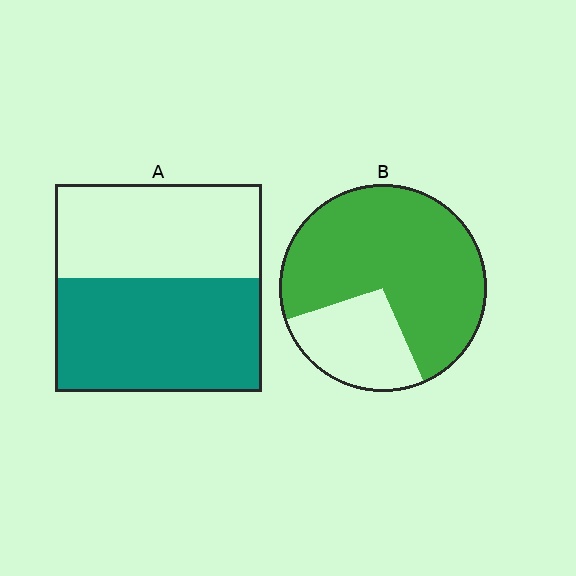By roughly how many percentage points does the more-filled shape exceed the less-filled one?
By roughly 20 percentage points (B over A).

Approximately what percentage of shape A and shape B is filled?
A is approximately 55% and B is approximately 75%.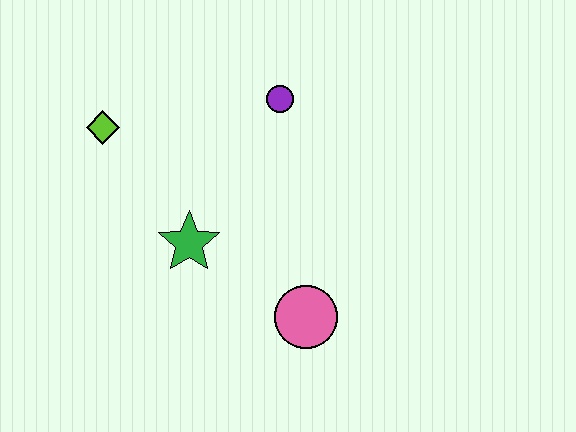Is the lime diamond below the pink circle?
No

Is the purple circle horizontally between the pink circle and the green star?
Yes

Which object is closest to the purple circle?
The green star is closest to the purple circle.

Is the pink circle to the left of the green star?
No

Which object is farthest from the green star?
The purple circle is farthest from the green star.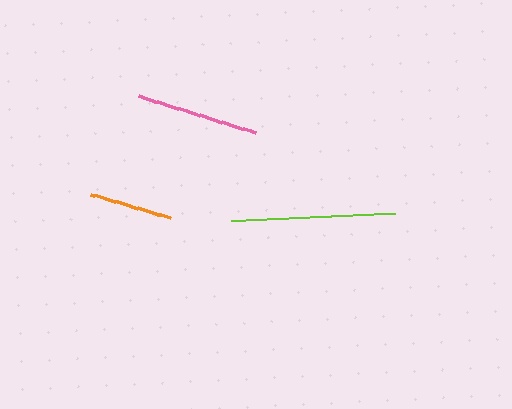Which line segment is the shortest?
The orange line is the shortest at approximately 83 pixels.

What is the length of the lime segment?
The lime segment is approximately 163 pixels long.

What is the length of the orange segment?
The orange segment is approximately 83 pixels long.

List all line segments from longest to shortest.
From longest to shortest: lime, pink, orange.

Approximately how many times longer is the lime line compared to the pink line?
The lime line is approximately 1.3 times the length of the pink line.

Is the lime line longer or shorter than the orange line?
The lime line is longer than the orange line.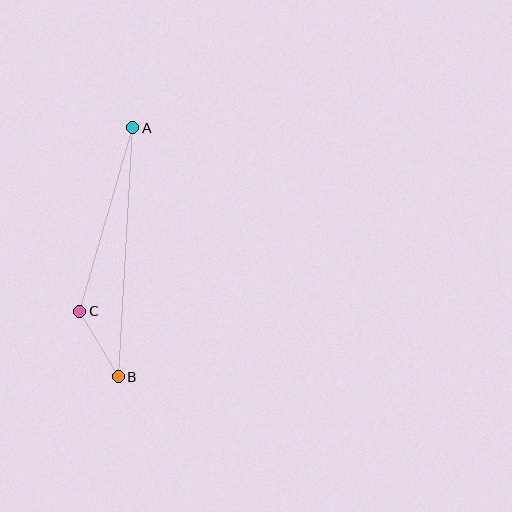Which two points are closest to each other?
Points B and C are closest to each other.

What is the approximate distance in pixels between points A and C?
The distance between A and C is approximately 191 pixels.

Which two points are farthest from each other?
Points A and B are farthest from each other.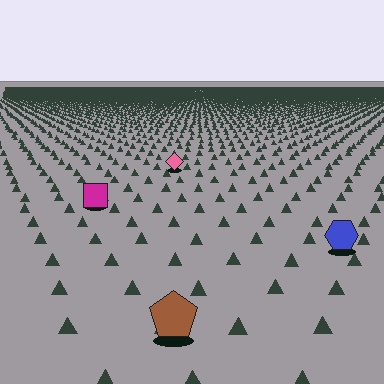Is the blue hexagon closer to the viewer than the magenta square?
Yes. The blue hexagon is closer — you can tell from the texture gradient: the ground texture is coarser near it.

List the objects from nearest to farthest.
From nearest to farthest: the brown pentagon, the blue hexagon, the magenta square, the pink diamond.